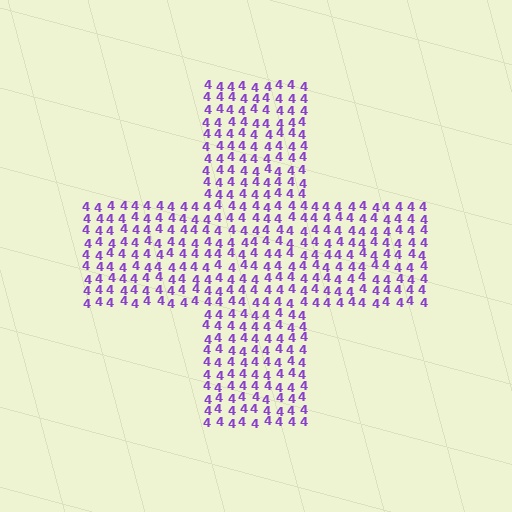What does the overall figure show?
The overall figure shows a cross.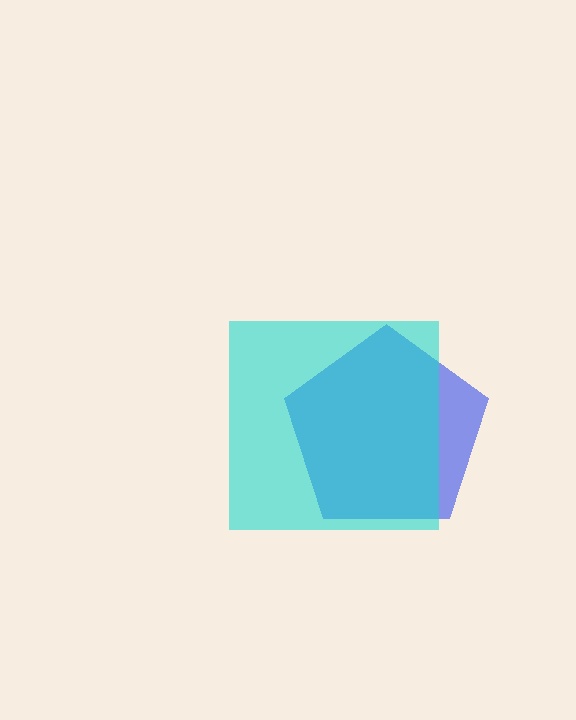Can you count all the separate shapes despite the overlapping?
Yes, there are 2 separate shapes.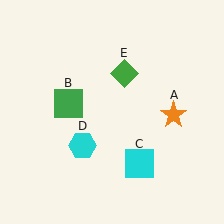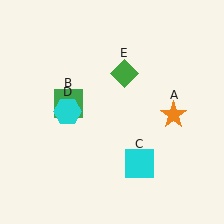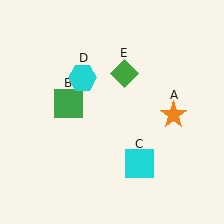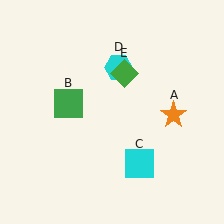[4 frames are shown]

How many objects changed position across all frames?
1 object changed position: cyan hexagon (object D).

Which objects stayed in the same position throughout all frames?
Orange star (object A) and green square (object B) and cyan square (object C) and green diamond (object E) remained stationary.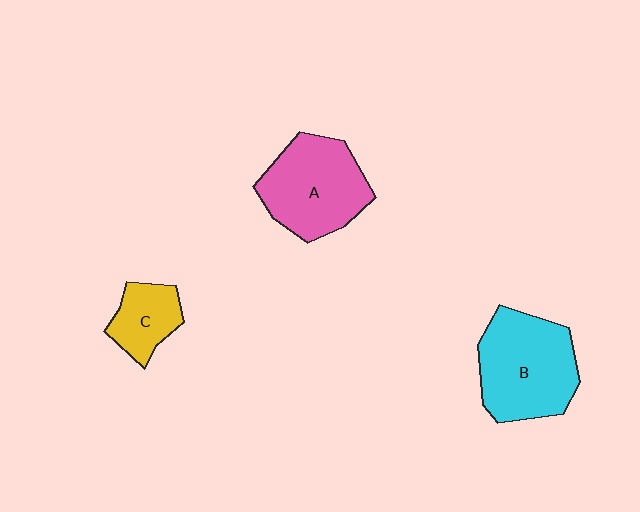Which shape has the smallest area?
Shape C (yellow).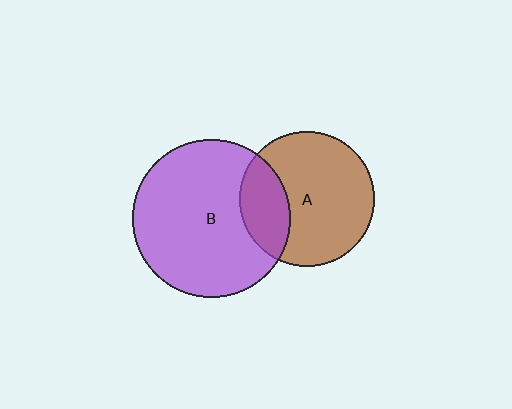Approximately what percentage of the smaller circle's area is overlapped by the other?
Approximately 25%.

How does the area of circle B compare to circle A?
Approximately 1.4 times.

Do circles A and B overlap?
Yes.